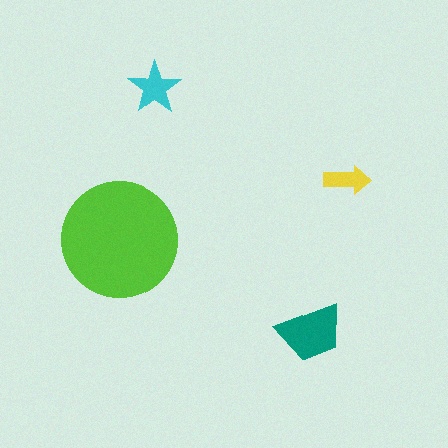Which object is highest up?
The cyan star is topmost.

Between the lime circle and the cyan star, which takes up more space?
The lime circle.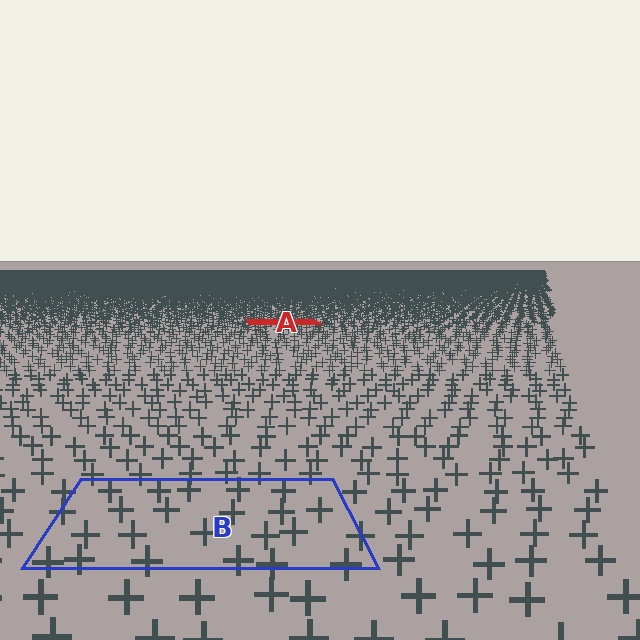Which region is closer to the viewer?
Region B is closer. The texture elements there are larger and more spread out.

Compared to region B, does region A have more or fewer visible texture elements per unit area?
Region A has more texture elements per unit area — they are packed more densely because it is farther away.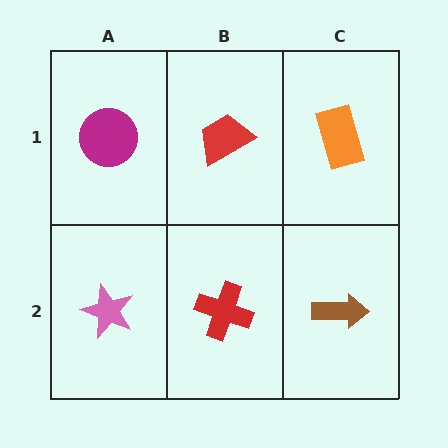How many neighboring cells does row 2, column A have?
2.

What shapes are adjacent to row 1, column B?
A red cross (row 2, column B), a magenta circle (row 1, column A), an orange rectangle (row 1, column C).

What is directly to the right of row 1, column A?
A red trapezoid.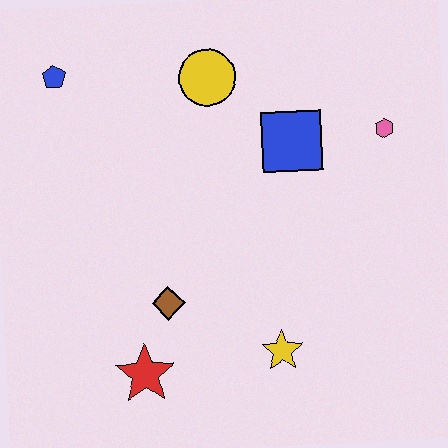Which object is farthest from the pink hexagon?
The red star is farthest from the pink hexagon.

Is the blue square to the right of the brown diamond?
Yes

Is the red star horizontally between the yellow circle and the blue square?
No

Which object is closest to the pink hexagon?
The blue square is closest to the pink hexagon.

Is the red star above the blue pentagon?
No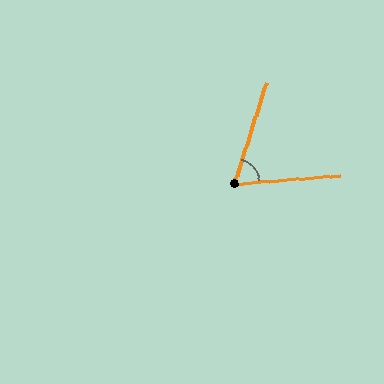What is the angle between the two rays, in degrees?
Approximately 67 degrees.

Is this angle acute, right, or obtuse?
It is acute.